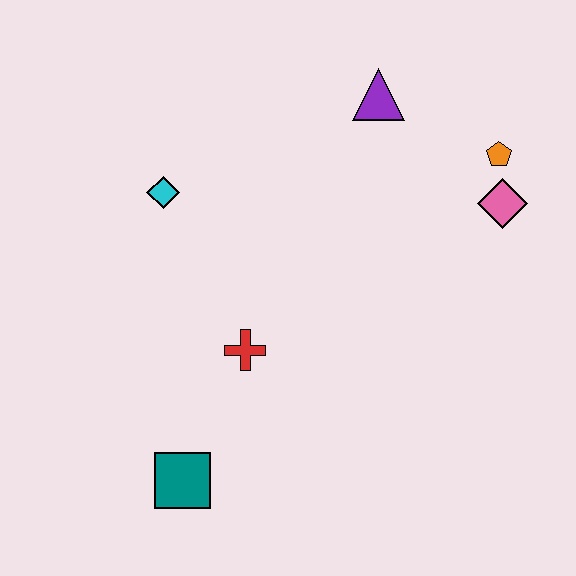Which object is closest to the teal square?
The red cross is closest to the teal square.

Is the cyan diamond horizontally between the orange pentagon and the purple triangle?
No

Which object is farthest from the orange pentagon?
The teal square is farthest from the orange pentagon.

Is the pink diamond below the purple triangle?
Yes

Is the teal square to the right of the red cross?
No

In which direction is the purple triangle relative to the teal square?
The purple triangle is above the teal square.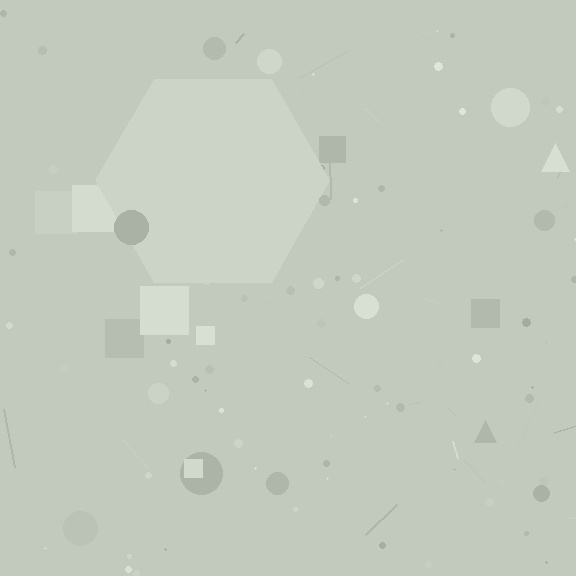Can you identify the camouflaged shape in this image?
The camouflaged shape is a hexagon.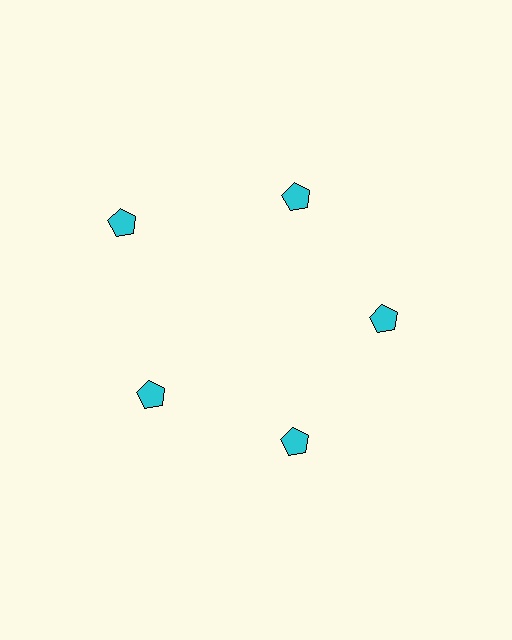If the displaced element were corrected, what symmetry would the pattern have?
It would have 5-fold rotational symmetry — the pattern would map onto itself every 72 degrees.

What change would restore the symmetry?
The symmetry would be restored by moving it inward, back onto the ring so that all 5 pentagons sit at equal angles and equal distance from the center.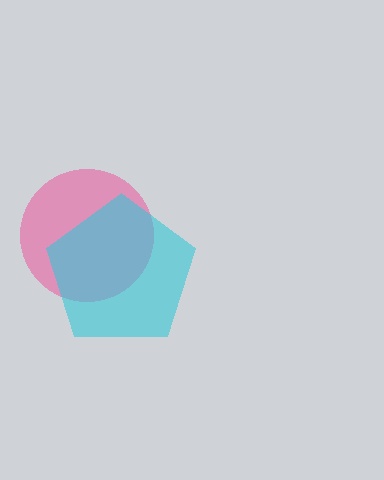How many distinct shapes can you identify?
There are 2 distinct shapes: a pink circle, a cyan pentagon.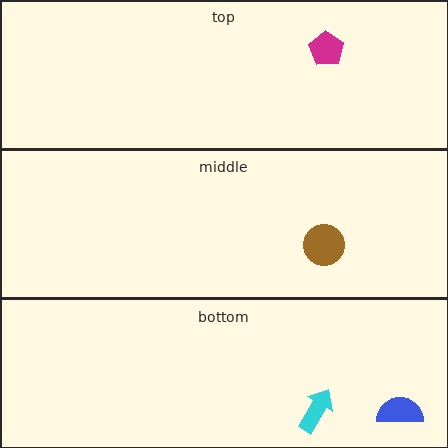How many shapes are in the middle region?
1.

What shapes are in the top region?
The magenta pentagon.